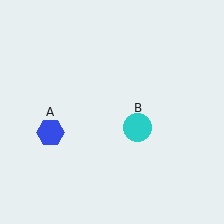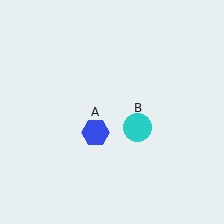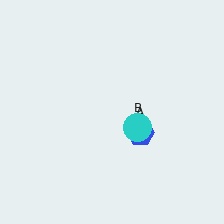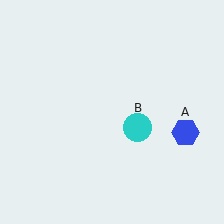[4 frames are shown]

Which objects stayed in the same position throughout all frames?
Cyan circle (object B) remained stationary.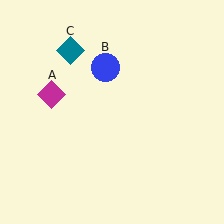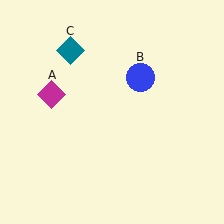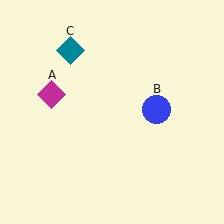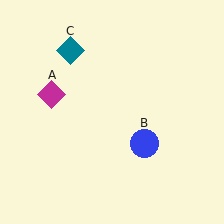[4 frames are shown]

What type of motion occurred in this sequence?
The blue circle (object B) rotated clockwise around the center of the scene.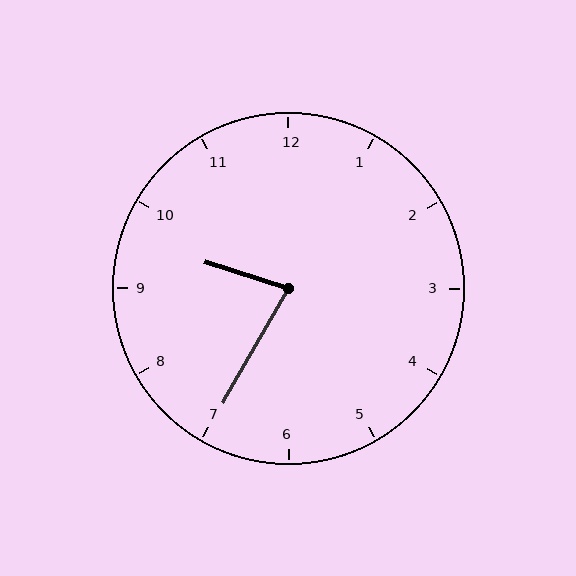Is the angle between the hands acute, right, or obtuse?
It is acute.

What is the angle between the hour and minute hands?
Approximately 78 degrees.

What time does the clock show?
9:35.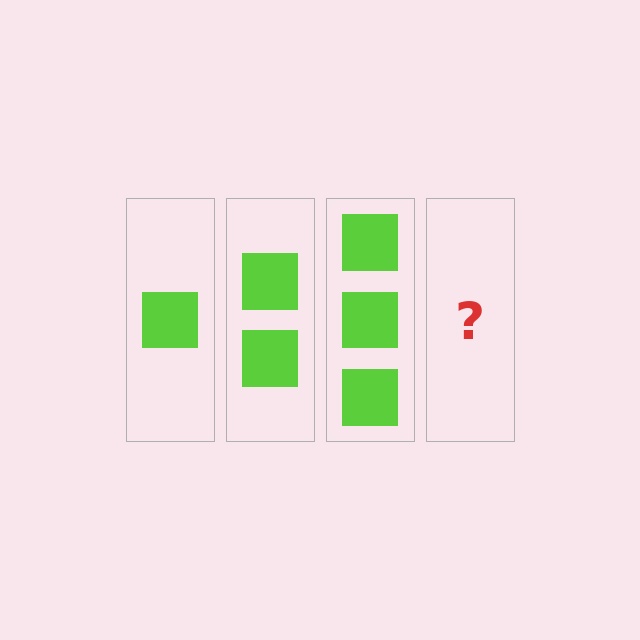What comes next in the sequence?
The next element should be 4 squares.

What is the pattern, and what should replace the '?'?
The pattern is that each step adds one more square. The '?' should be 4 squares.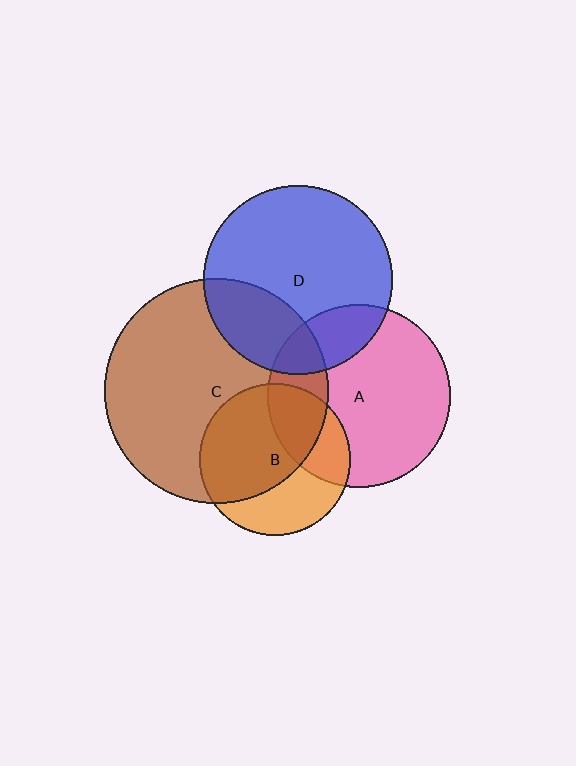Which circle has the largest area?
Circle C (brown).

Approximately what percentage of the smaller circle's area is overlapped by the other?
Approximately 25%.